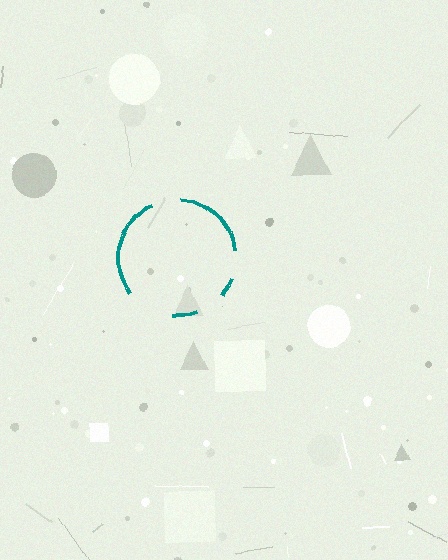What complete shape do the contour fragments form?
The contour fragments form a circle.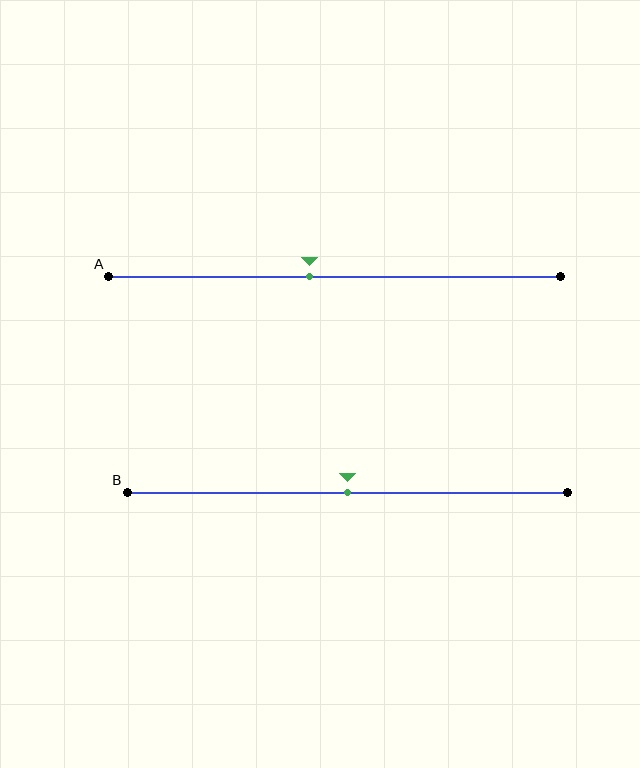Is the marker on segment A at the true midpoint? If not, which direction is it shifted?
No, the marker on segment A is shifted to the left by about 5% of the segment length.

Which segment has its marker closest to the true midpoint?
Segment B has its marker closest to the true midpoint.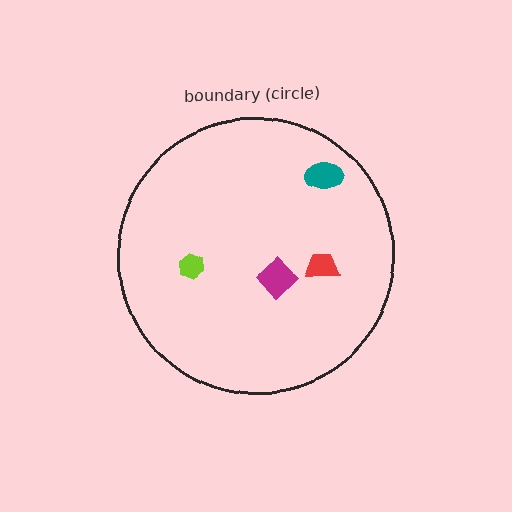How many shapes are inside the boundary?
4 inside, 0 outside.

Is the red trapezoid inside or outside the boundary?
Inside.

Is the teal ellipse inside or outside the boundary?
Inside.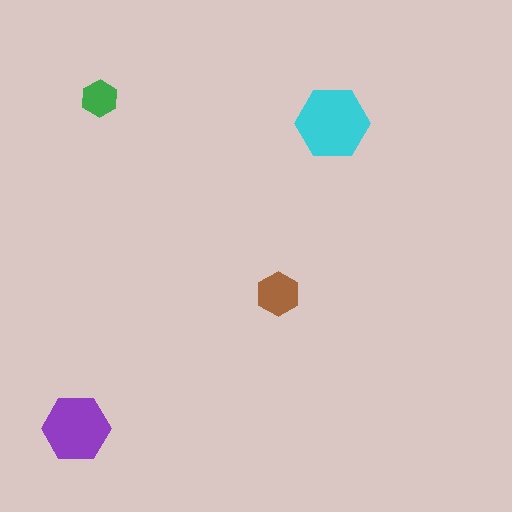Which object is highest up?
The green hexagon is topmost.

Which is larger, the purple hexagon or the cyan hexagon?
The cyan one.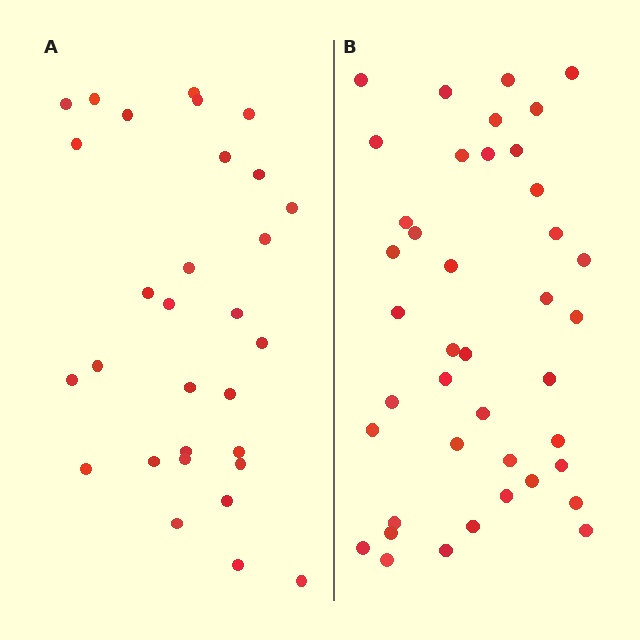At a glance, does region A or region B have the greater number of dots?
Region B (the right region) has more dots.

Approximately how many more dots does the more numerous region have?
Region B has roughly 12 or so more dots than region A.